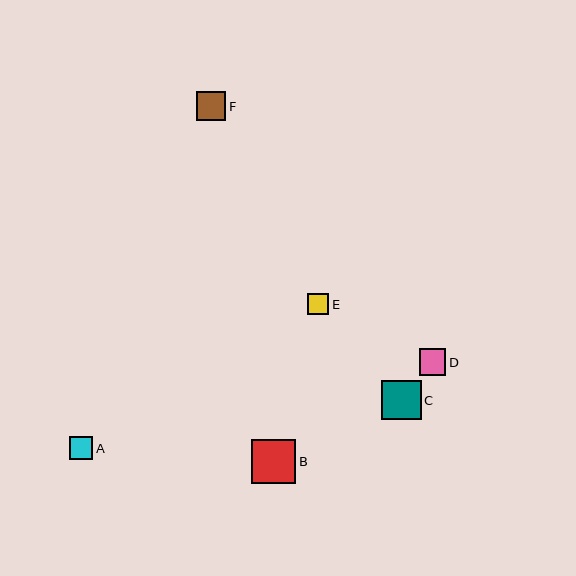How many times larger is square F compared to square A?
Square F is approximately 1.2 times the size of square A.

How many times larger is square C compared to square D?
Square C is approximately 1.5 times the size of square D.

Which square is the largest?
Square B is the largest with a size of approximately 45 pixels.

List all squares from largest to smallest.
From largest to smallest: B, C, F, D, A, E.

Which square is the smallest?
Square E is the smallest with a size of approximately 21 pixels.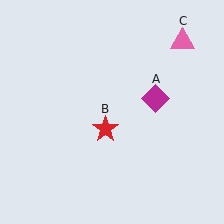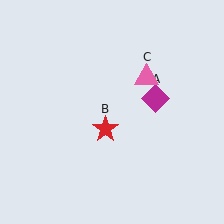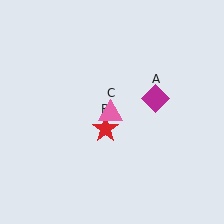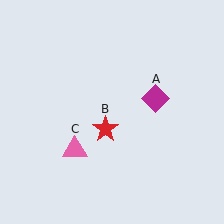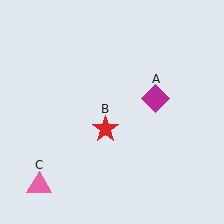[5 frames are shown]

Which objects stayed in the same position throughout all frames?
Magenta diamond (object A) and red star (object B) remained stationary.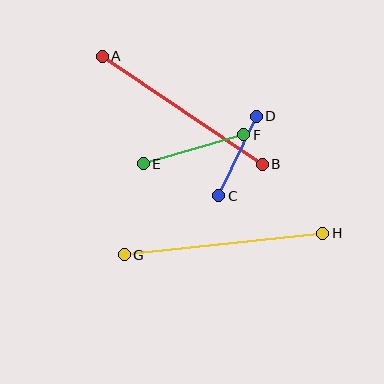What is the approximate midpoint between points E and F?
The midpoint is at approximately (193, 149) pixels.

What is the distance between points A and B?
The distance is approximately 193 pixels.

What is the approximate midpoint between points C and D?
The midpoint is at approximately (237, 156) pixels.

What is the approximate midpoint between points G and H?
The midpoint is at approximately (223, 244) pixels.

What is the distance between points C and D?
The distance is approximately 88 pixels.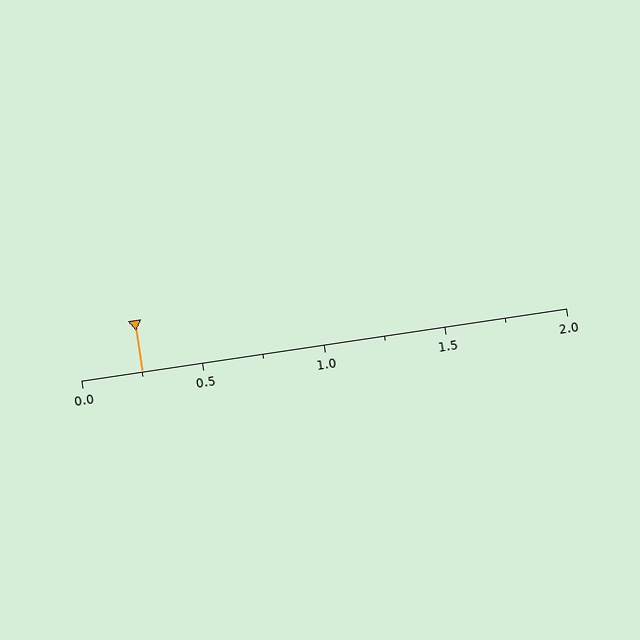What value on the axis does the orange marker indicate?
The marker indicates approximately 0.25.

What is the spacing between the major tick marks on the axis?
The major ticks are spaced 0.5 apart.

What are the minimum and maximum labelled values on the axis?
The axis runs from 0.0 to 2.0.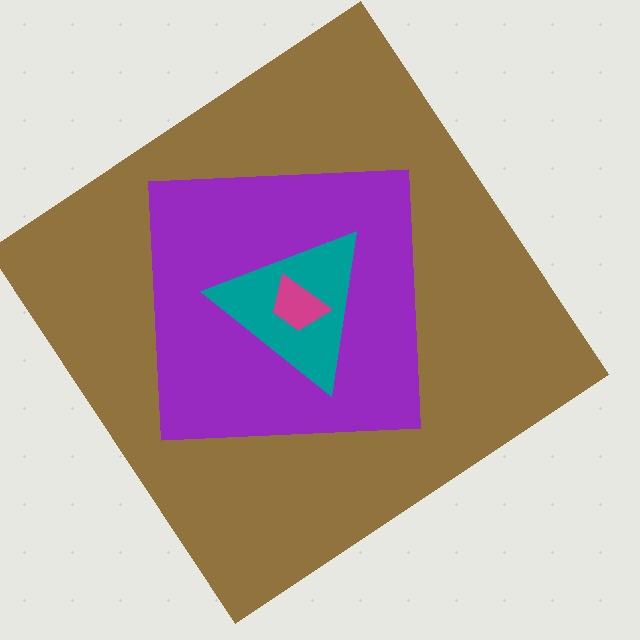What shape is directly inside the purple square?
The teal triangle.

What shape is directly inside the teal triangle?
The magenta trapezoid.